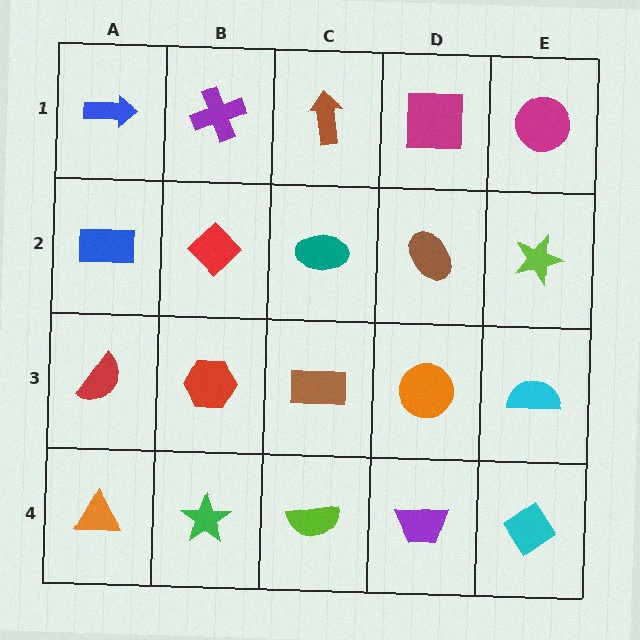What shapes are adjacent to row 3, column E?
A lime star (row 2, column E), a cyan diamond (row 4, column E), an orange circle (row 3, column D).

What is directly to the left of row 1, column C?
A purple cross.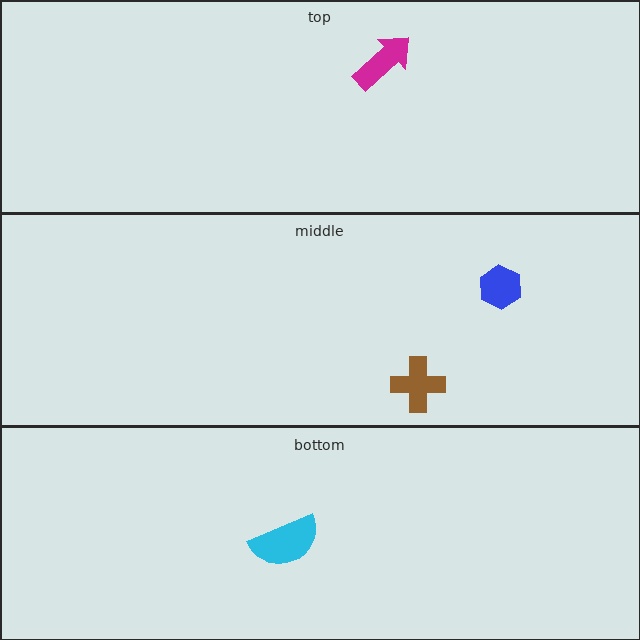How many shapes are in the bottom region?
1.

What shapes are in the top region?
The magenta arrow.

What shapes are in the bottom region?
The cyan semicircle.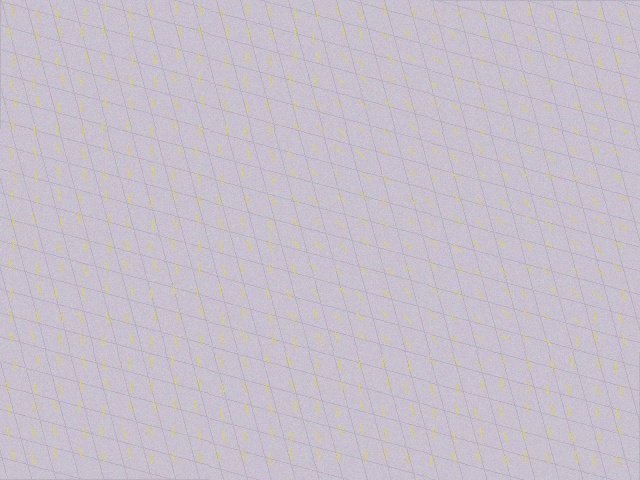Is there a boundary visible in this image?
Yes, there is a texture boundary formed by a change in line orientation.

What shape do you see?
I see a circle.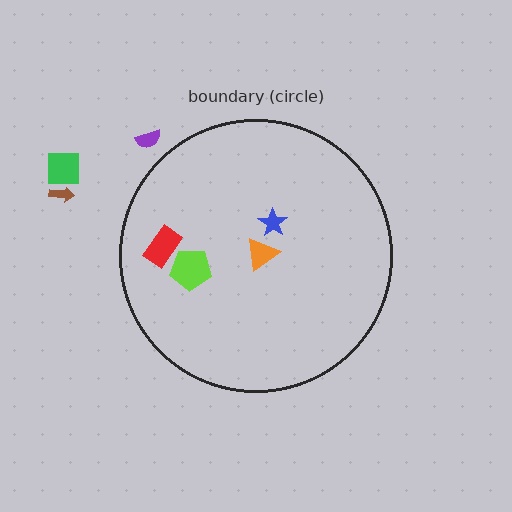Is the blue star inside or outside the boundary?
Inside.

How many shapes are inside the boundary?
4 inside, 3 outside.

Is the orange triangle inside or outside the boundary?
Inside.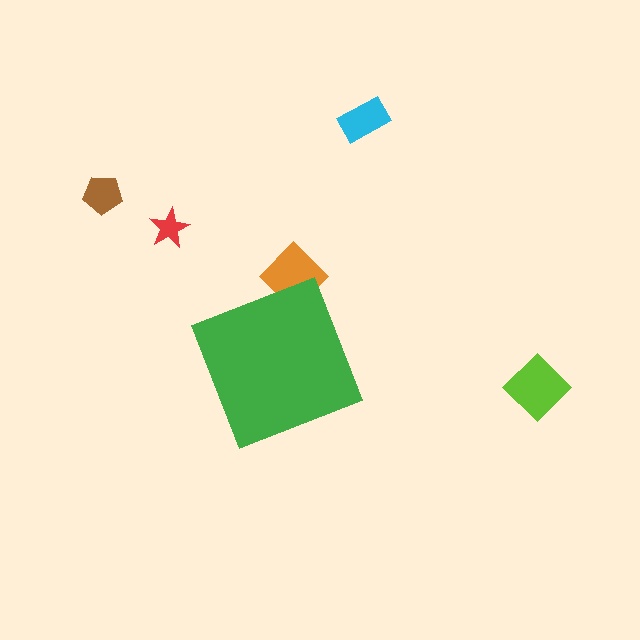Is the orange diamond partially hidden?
Yes, the orange diamond is partially hidden behind the green diamond.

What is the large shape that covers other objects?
A green diamond.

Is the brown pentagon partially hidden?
No, the brown pentagon is fully visible.